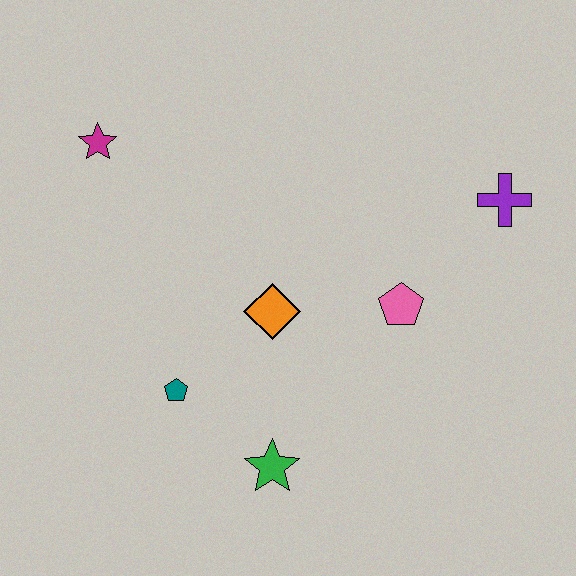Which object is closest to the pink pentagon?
The orange diamond is closest to the pink pentagon.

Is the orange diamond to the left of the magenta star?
No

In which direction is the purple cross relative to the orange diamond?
The purple cross is to the right of the orange diamond.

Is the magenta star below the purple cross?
No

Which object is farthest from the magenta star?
The purple cross is farthest from the magenta star.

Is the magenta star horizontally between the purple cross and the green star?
No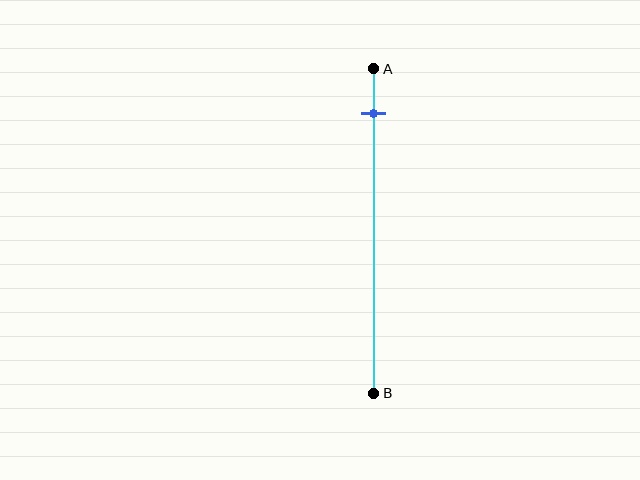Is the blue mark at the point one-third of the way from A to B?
No, the mark is at about 15% from A, not at the 33% one-third point.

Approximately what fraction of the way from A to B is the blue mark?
The blue mark is approximately 15% of the way from A to B.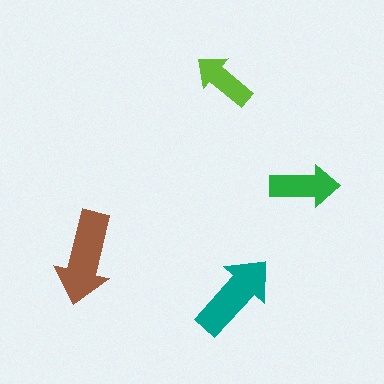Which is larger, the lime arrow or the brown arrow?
The brown one.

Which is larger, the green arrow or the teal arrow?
The teal one.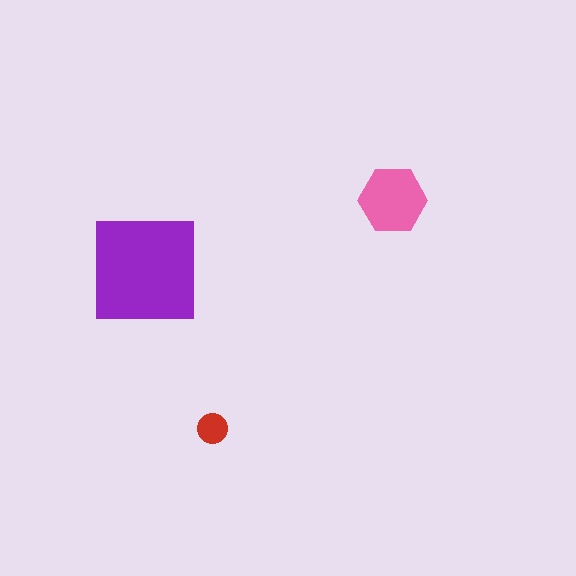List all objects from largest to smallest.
The purple square, the pink hexagon, the red circle.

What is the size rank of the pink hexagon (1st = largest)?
2nd.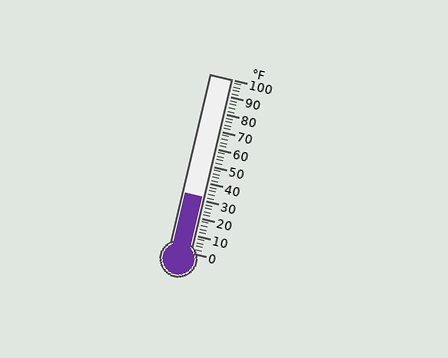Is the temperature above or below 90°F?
The temperature is below 90°F.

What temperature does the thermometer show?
The thermometer shows approximately 32°F.